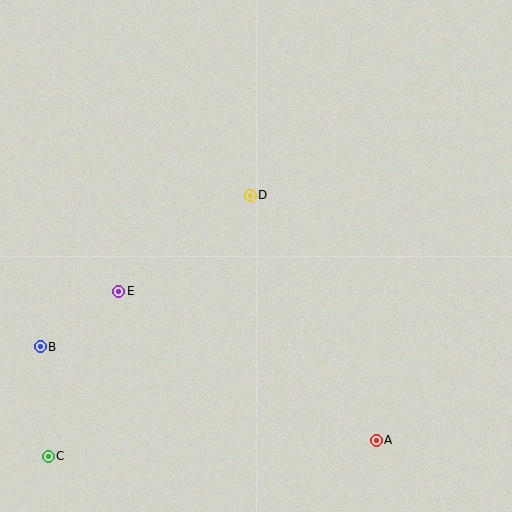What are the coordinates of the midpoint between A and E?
The midpoint between A and E is at (247, 366).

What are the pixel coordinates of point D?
Point D is at (250, 195).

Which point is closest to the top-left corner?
Point E is closest to the top-left corner.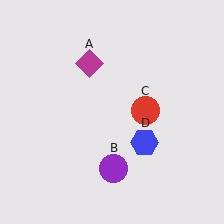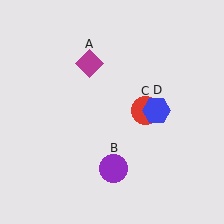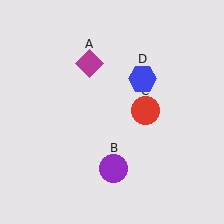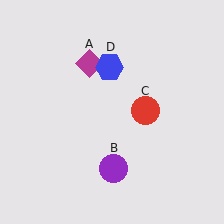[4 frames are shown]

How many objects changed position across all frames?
1 object changed position: blue hexagon (object D).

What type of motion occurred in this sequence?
The blue hexagon (object D) rotated counterclockwise around the center of the scene.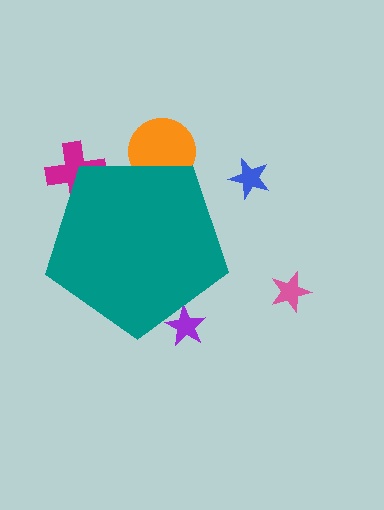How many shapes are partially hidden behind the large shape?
3 shapes are partially hidden.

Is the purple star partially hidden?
Yes, the purple star is partially hidden behind the teal pentagon.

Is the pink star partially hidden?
No, the pink star is fully visible.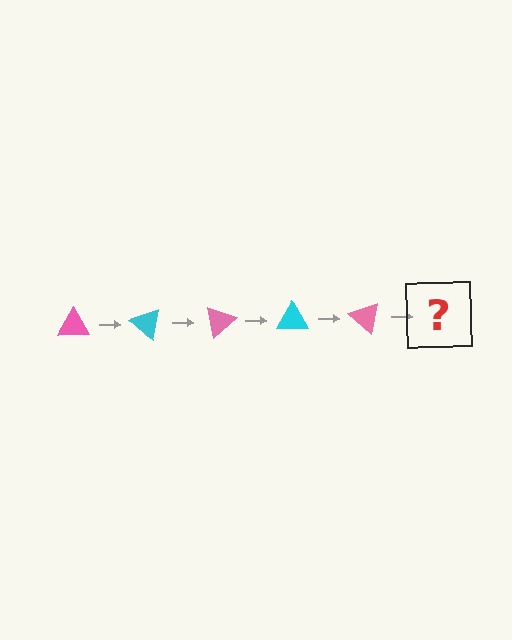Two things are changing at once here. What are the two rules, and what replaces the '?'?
The two rules are that it rotates 40 degrees each step and the color cycles through pink and cyan. The '?' should be a cyan triangle, rotated 200 degrees from the start.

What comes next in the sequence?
The next element should be a cyan triangle, rotated 200 degrees from the start.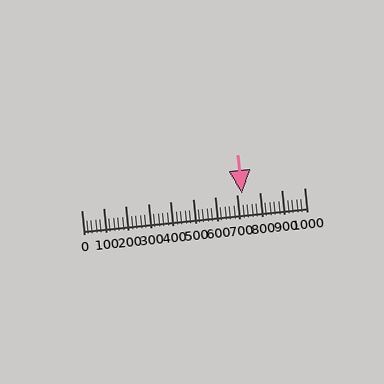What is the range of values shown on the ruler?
The ruler shows values from 0 to 1000.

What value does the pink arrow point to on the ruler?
The pink arrow points to approximately 720.